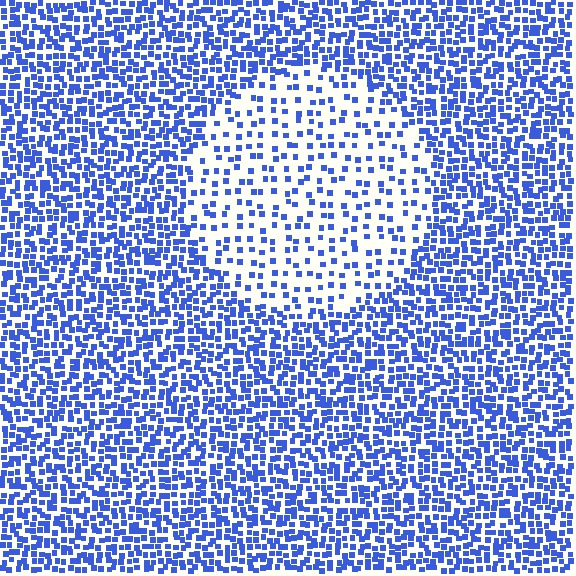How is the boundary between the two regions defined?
The boundary is defined by a change in element density (approximately 2.5x ratio). All elements are the same color, size, and shape.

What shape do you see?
I see a circle.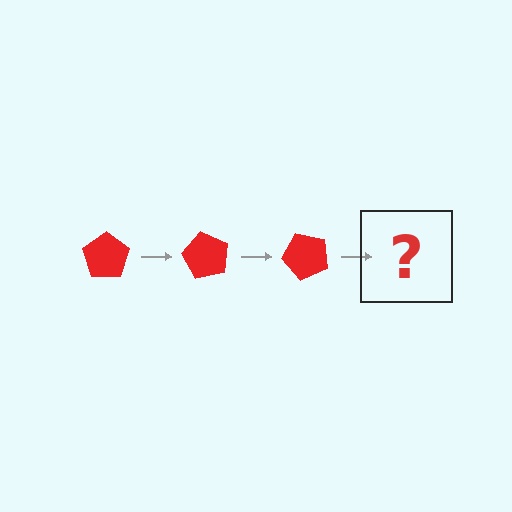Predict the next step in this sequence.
The next step is a red pentagon rotated 180 degrees.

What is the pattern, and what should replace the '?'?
The pattern is that the pentagon rotates 60 degrees each step. The '?' should be a red pentagon rotated 180 degrees.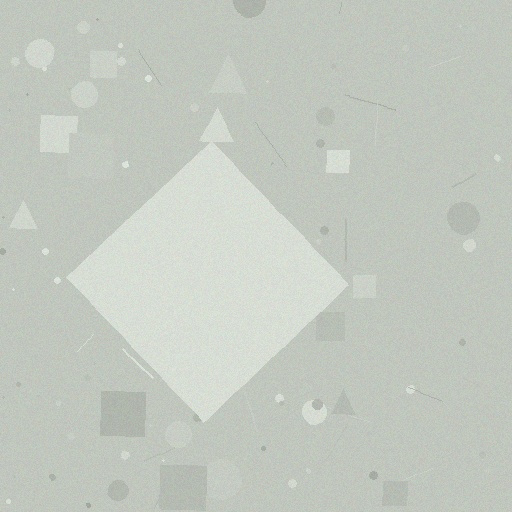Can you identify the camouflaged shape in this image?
The camouflaged shape is a diamond.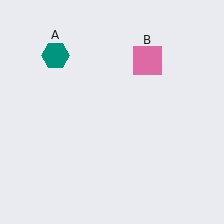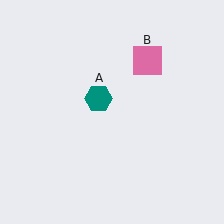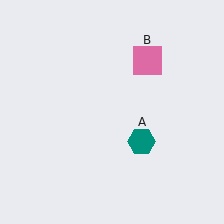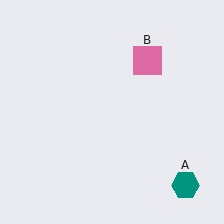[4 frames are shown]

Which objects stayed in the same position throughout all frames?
Pink square (object B) remained stationary.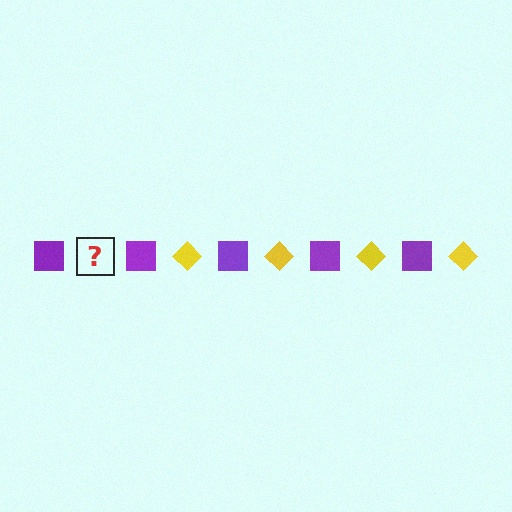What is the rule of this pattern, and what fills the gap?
The rule is that the pattern alternates between purple square and yellow diamond. The gap should be filled with a yellow diamond.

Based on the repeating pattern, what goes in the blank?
The blank should be a yellow diamond.